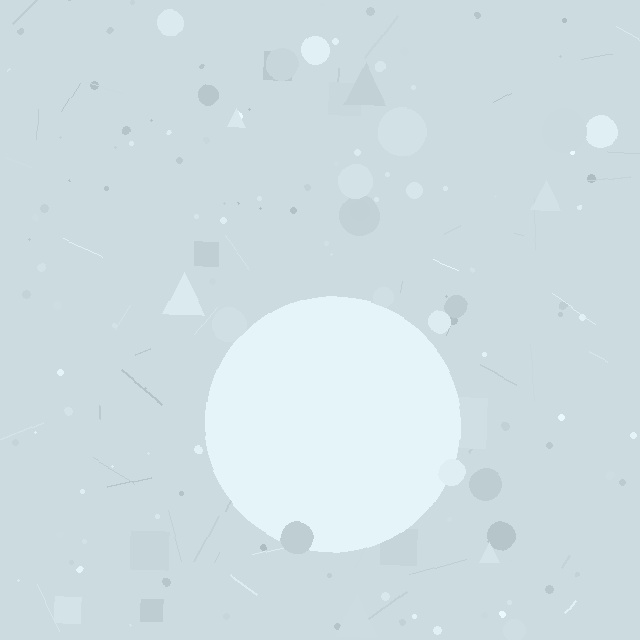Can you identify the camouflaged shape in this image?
The camouflaged shape is a circle.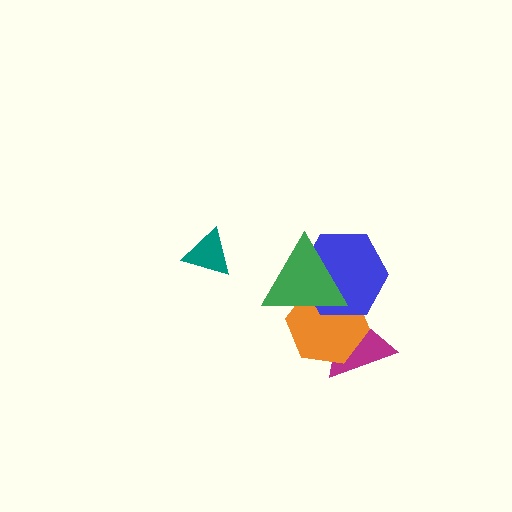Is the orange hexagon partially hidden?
Yes, it is partially covered by another shape.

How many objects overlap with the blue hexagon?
3 objects overlap with the blue hexagon.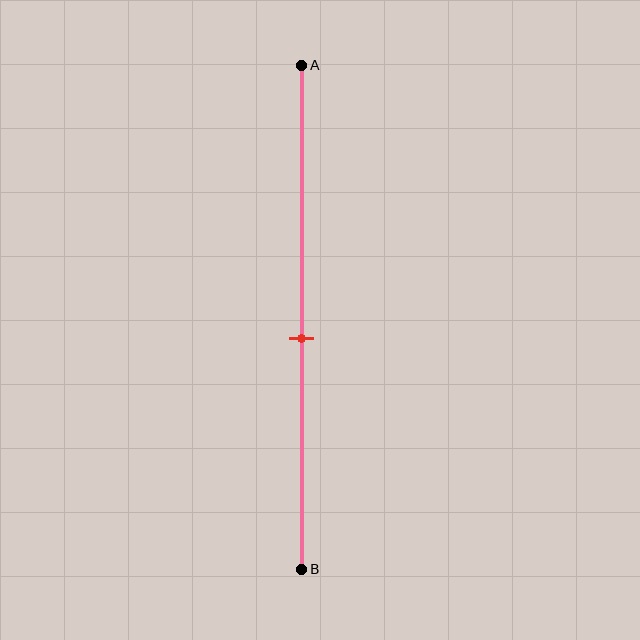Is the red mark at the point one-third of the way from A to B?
No, the mark is at about 55% from A, not at the 33% one-third point.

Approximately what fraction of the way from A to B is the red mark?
The red mark is approximately 55% of the way from A to B.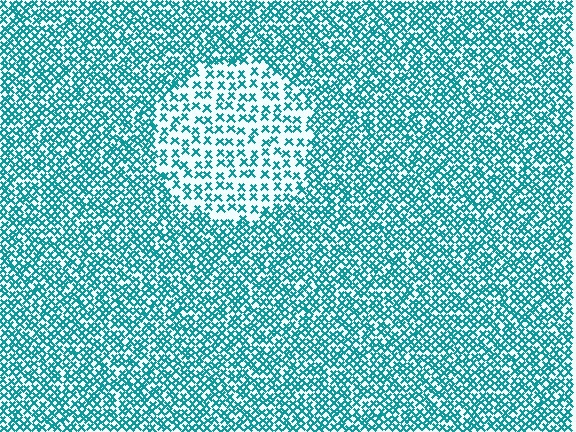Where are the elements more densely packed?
The elements are more densely packed outside the circle boundary.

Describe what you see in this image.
The image contains small teal elements arranged at two different densities. A circle-shaped region is visible where the elements are less densely packed than the surrounding area.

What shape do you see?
I see a circle.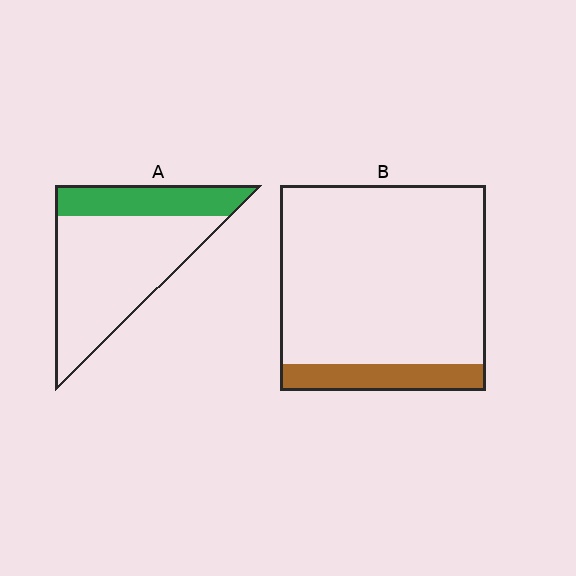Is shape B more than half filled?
No.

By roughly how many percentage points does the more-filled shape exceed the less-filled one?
By roughly 15 percentage points (A over B).